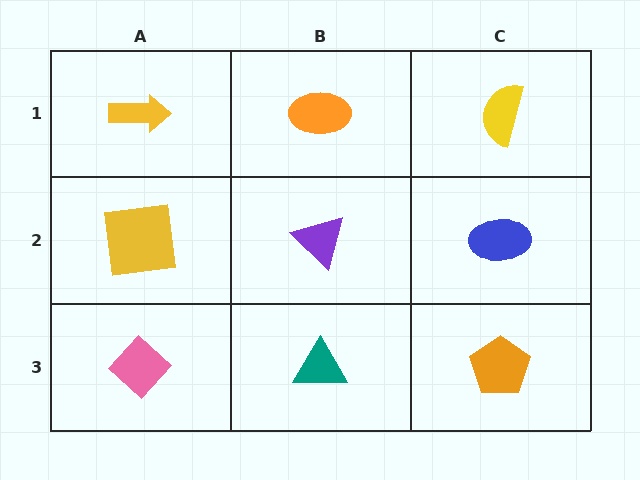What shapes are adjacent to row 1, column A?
A yellow square (row 2, column A), an orange ellipse (row 1, column B).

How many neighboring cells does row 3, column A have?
2.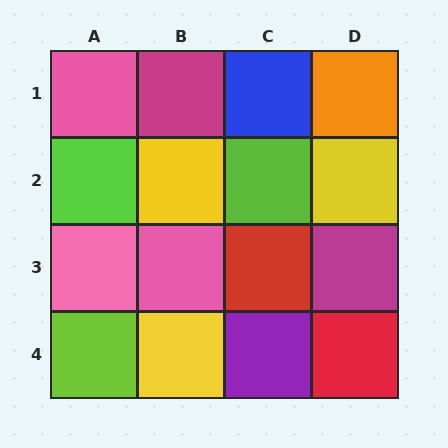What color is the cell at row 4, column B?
Yellow.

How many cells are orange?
1 cell is orange.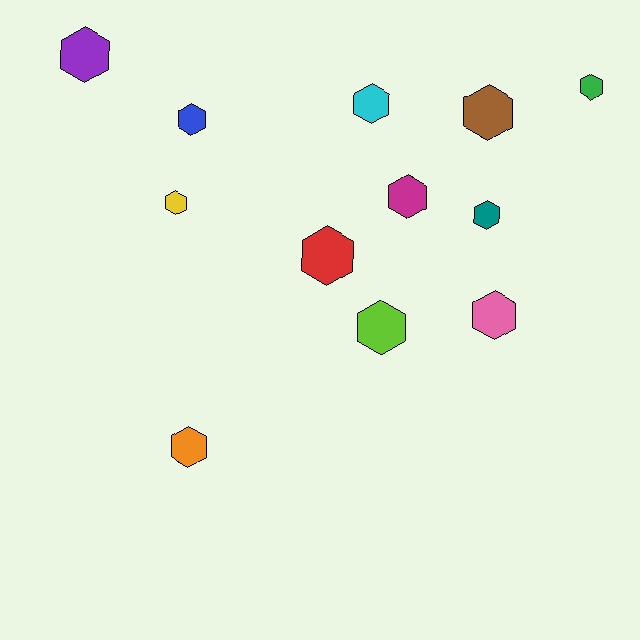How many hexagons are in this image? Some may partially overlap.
There are 12 hexagons.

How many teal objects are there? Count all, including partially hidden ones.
There is 1 teal object.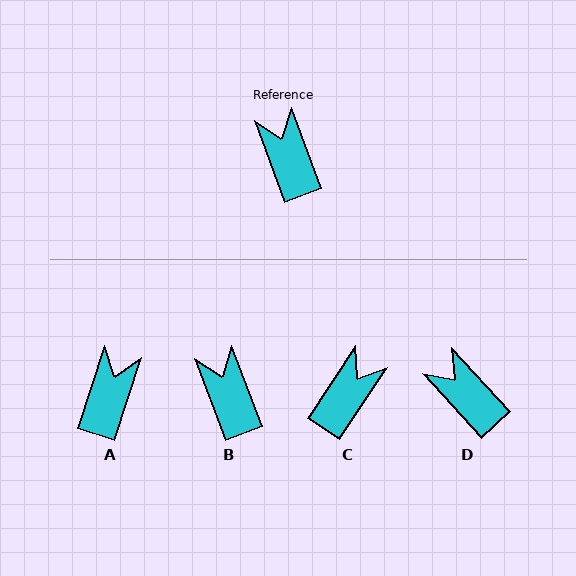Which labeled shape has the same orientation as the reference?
B.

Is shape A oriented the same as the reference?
No, it is off by about 38 degrees.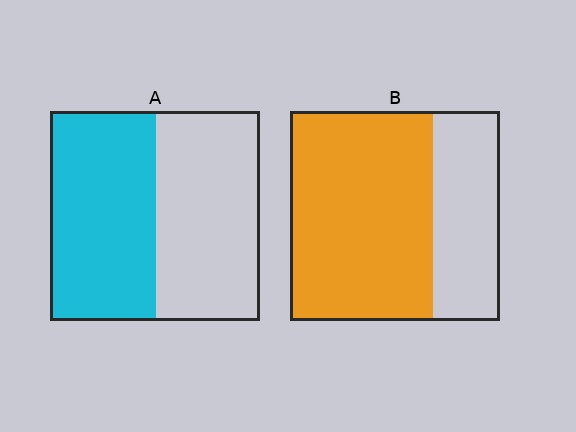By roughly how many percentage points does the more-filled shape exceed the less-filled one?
By roughly 20 percentage points (B over A).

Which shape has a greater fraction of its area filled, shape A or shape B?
Shape B.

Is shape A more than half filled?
Roughly half.